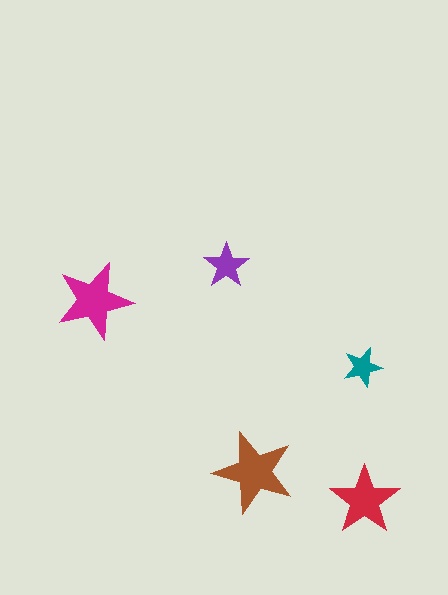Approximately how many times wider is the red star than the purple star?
About 1.5 times wider.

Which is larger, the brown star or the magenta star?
The brown one.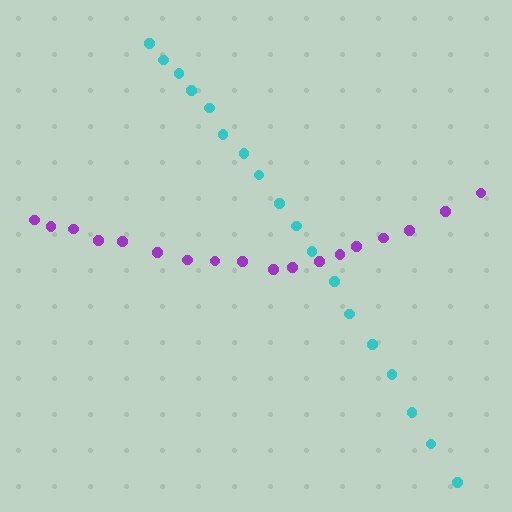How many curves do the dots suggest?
There are 2 distinct paths.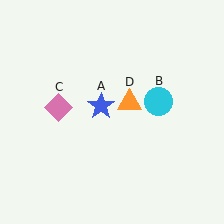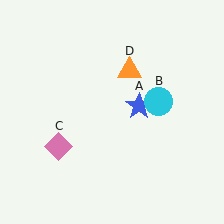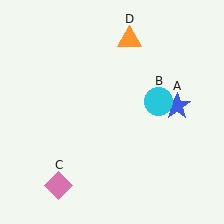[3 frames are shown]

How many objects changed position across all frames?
3 objects changed position: blue star (object A), pink diamond (object C), orange triangle (object D).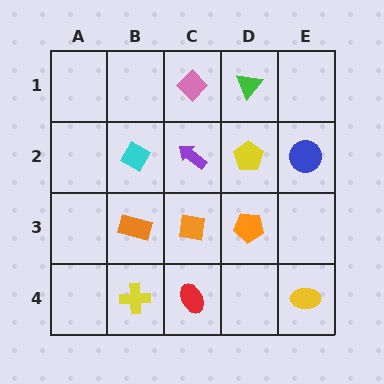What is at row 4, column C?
A red ellipse.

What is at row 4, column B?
A yellow cross.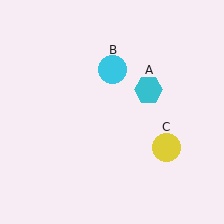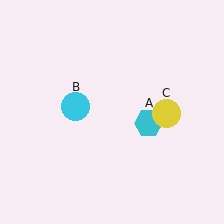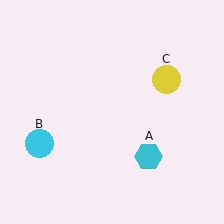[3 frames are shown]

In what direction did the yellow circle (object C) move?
The yellow circle (object C) moved up.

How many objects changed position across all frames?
3 objects changed position: cyan hexagon (object A), cyan circle (object B), yellow circle (object C).